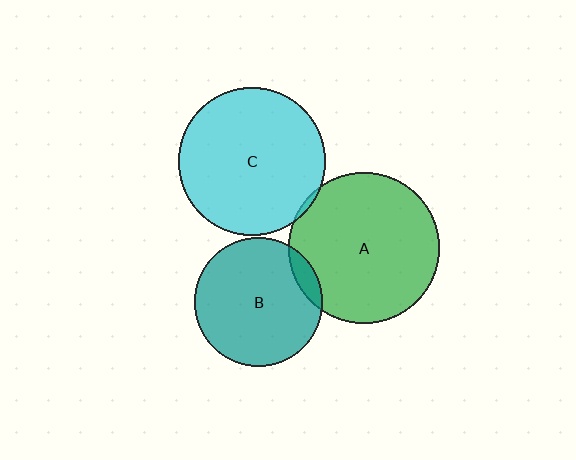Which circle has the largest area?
Circle A (green).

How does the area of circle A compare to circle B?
Approximately 1.4 times.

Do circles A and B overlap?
Yes.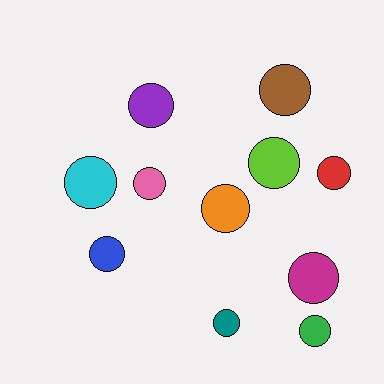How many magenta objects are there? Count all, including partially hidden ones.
There is 1 magenta object.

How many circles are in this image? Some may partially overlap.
There are 11 circles.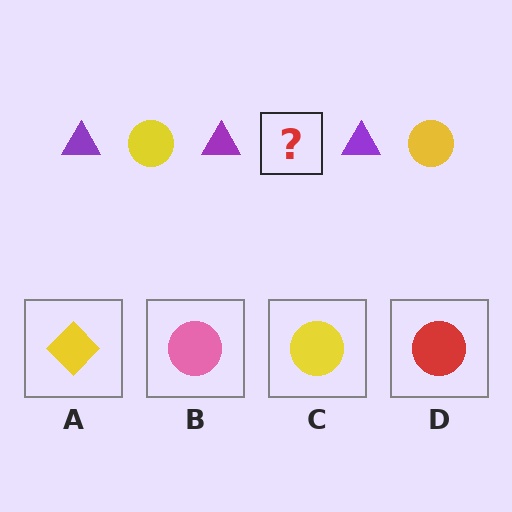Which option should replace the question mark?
Option C.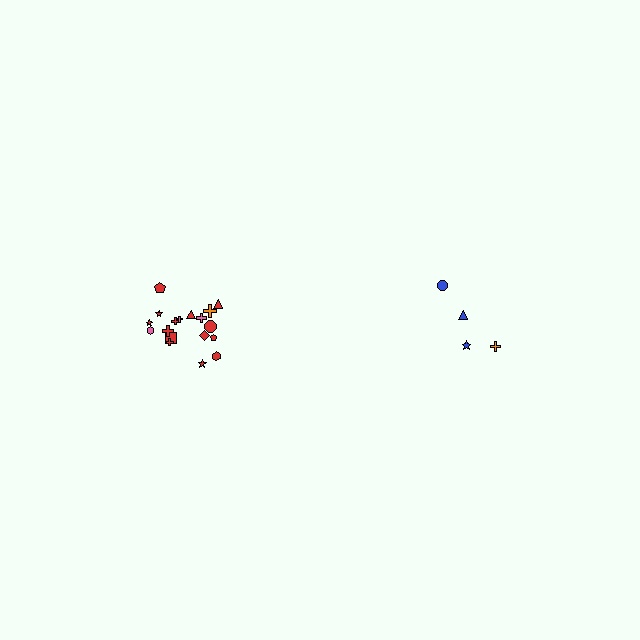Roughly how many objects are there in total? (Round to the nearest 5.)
Roughly 20 objects in total.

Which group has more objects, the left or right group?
The left group.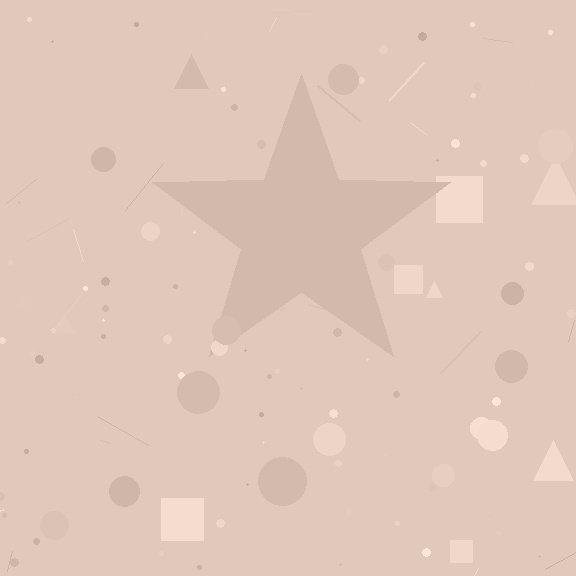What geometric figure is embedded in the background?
A star is embedded in the background.